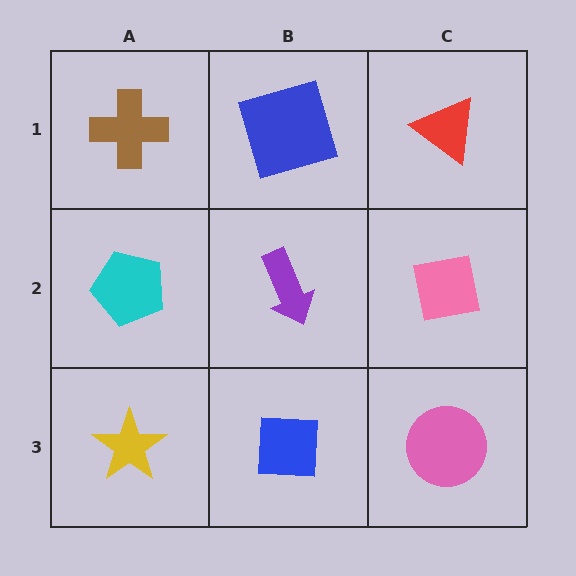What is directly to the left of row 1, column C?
A blue square.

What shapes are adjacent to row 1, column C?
A pink square (row 2, column C), a blue square (row 1, column B).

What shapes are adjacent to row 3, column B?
A purple arrow (row 2, column B), a yellow star (row 3, column A), a pink circle (row 3, column C).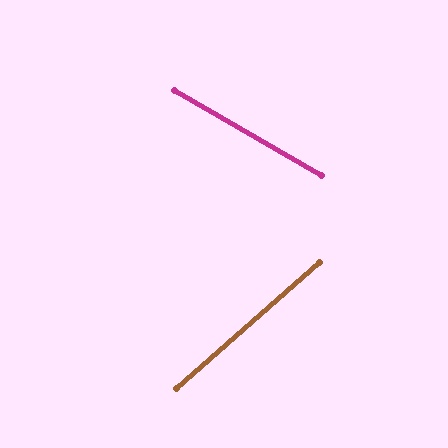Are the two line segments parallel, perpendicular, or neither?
Neither parallel nor perpendicular — they differ by about 71°.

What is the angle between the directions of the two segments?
Approximately 71 degrees.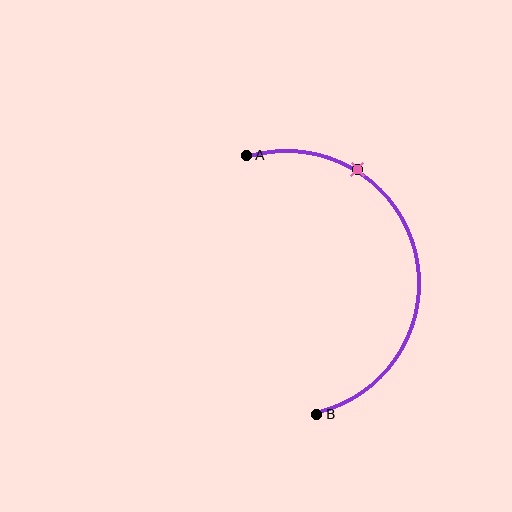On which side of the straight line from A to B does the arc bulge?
The arc bulges to the right of the straight line connecting A and B.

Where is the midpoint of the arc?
The arc midpoint is the point on the curve farthest from the straight line joining A and B. It sits to the right of that line.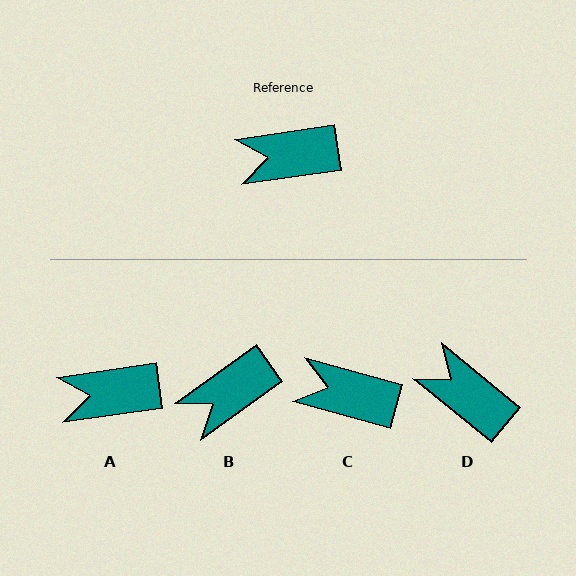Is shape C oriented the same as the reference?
No, it is off by about 24 degrees.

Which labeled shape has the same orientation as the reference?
A.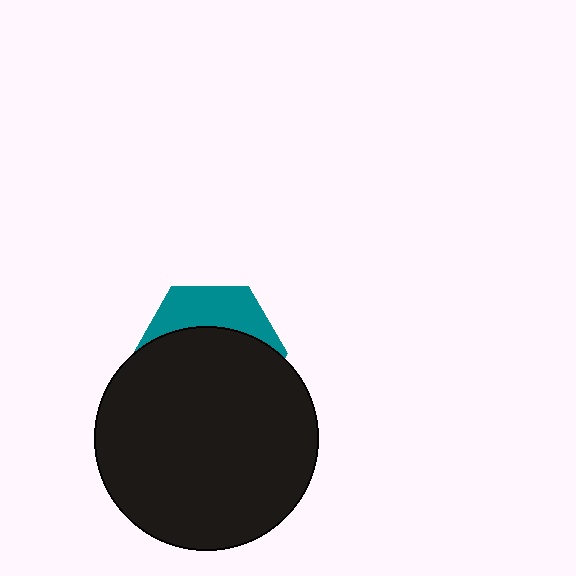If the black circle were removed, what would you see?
You would see the complete teal hexagon.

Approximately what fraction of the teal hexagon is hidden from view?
Roughly 67% of the teal hexagon is hidden behind the black circle.